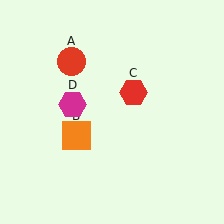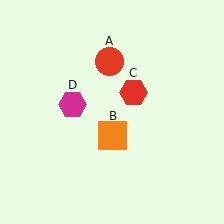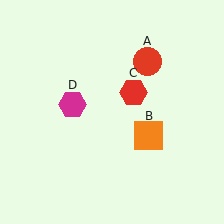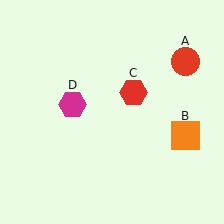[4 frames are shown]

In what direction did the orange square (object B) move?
The orange square (object B) moved right.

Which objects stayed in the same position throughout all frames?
Red hexagon (object C) and magenta hexagon (object D) remained stationary.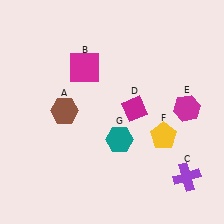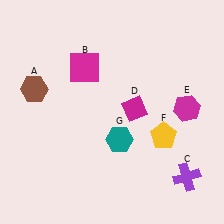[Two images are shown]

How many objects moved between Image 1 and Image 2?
1 object moved between the two images.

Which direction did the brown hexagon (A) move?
The brown hexagon (A) moved left.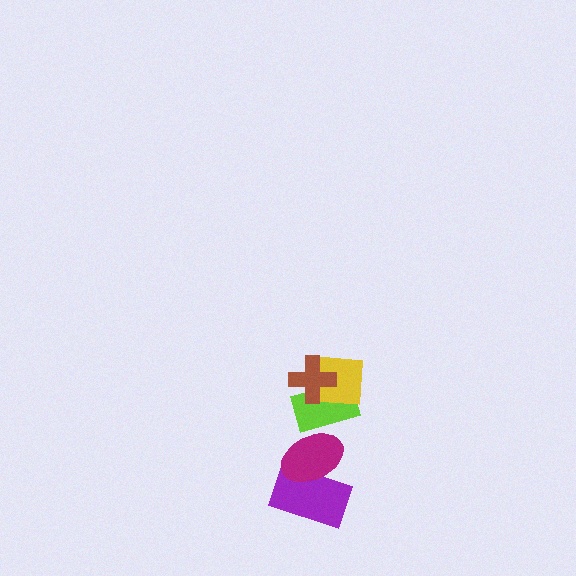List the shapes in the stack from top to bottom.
From top to bottom: the brown cross, the yellow square, the lime rectangle, the magenta ellipse, the purple rectangle.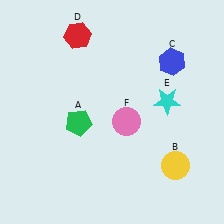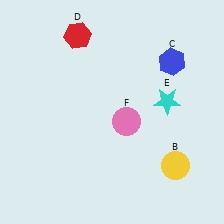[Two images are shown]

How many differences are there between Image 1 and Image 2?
There is 1 difference between the two images.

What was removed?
The green pentagon (A) was removed in Image 2.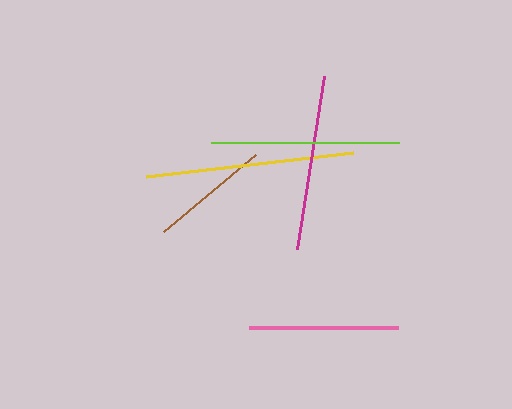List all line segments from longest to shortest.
From longest to shortest: yellow, lime, magenta, pink, brown.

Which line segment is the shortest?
The brown line is the shortest at approximately 120 pixels.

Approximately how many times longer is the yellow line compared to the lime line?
The yellow line is approximately 1.1 times the length of the lime line.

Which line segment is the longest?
The yellow line is the longest at approximately 209 pixels.